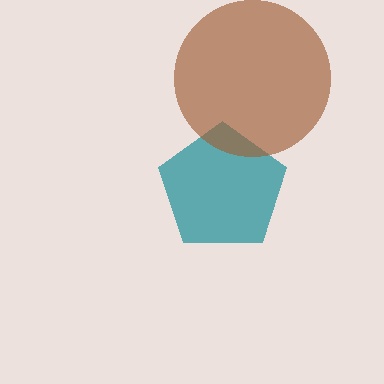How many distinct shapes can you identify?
There are 2 distinct shapes: a teal pentagon, a brown circle.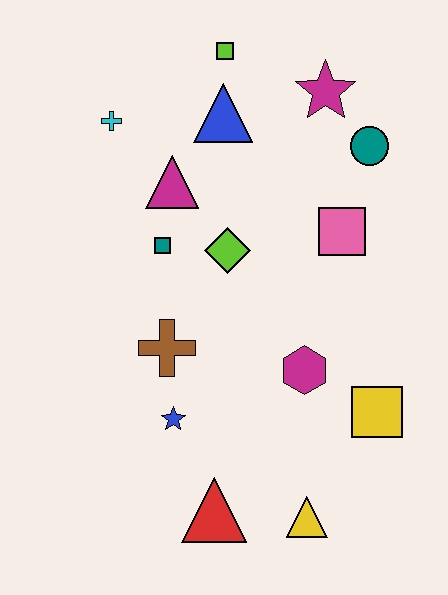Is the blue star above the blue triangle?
No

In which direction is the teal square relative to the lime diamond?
The teal square is to the left of the lime diamond.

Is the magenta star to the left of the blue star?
No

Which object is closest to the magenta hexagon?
The yellow square is closest to the magenta hexagon.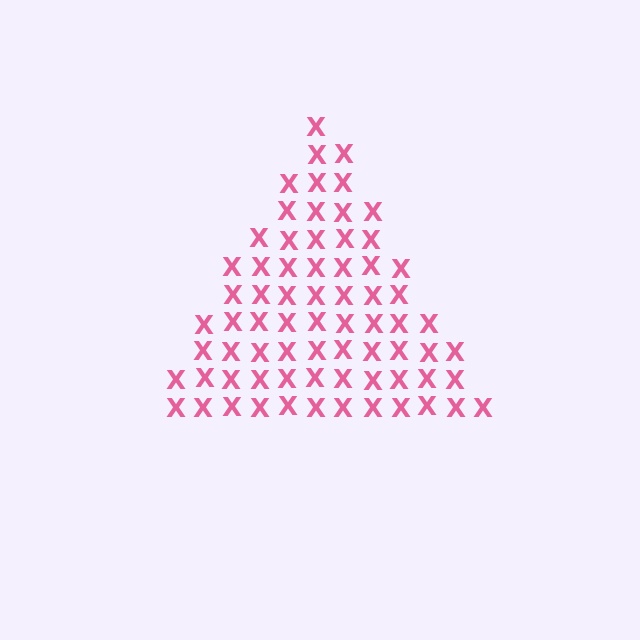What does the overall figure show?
The overall figure shows a triangle.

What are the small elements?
The small elements are letter X's.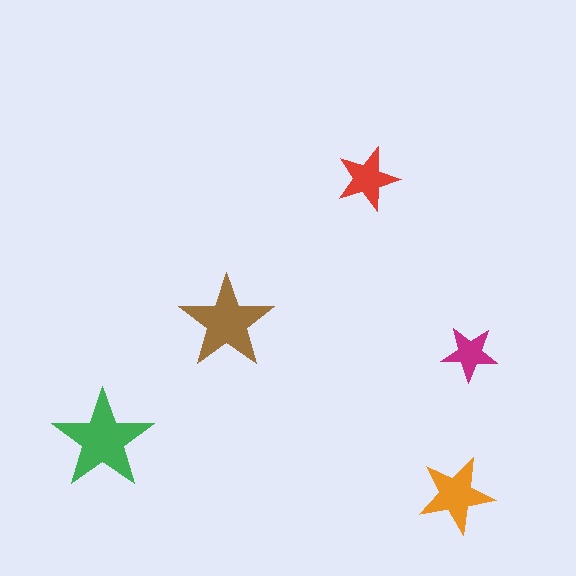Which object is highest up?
The red star is topmost.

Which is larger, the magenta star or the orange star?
The orange one.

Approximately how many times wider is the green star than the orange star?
About 1.5 times wider.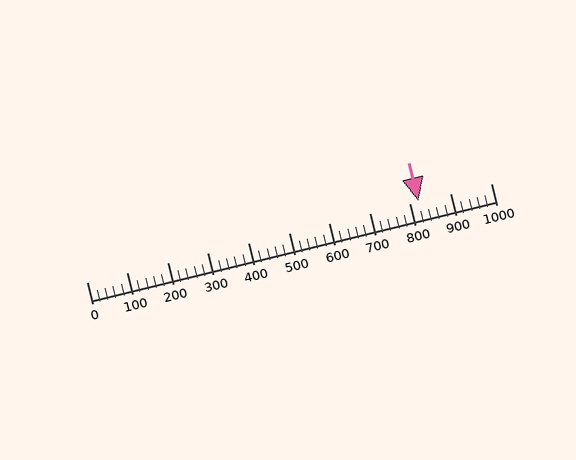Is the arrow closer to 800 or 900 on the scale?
The arrow is closer to 800.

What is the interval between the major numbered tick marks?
The major tick marks are spaced 100 units apart.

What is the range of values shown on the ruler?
The ruler shows values from 0 to 1000.